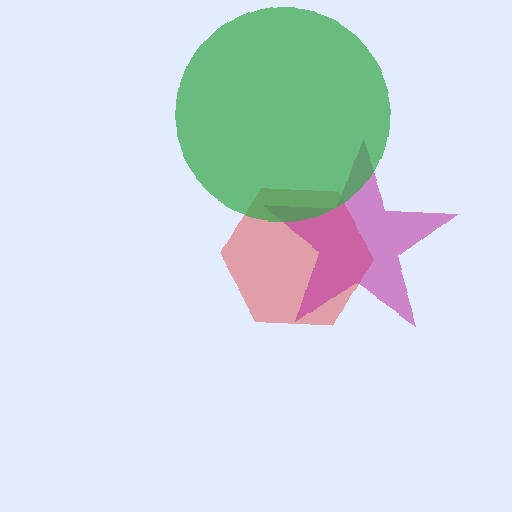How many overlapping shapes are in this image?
There are 3 overlapping shapes in the image.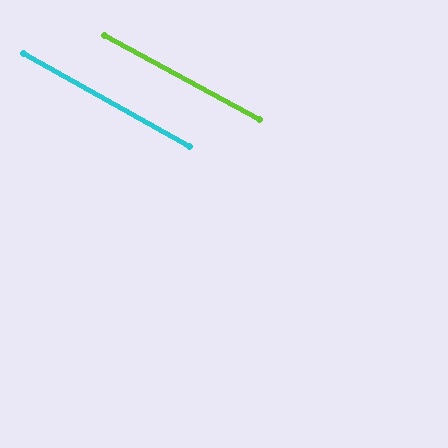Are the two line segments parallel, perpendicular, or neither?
Parallel — their directions differ by only 1.0°.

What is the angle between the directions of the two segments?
Approximately 1 degree.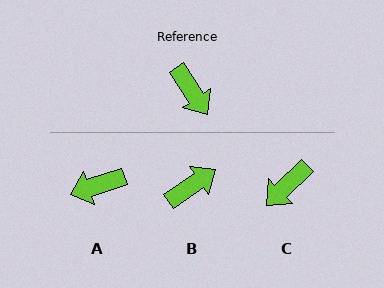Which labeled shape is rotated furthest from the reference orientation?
A, about 106 degrees away.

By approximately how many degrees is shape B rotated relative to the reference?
Approximately 91 degrees counter-clockwise.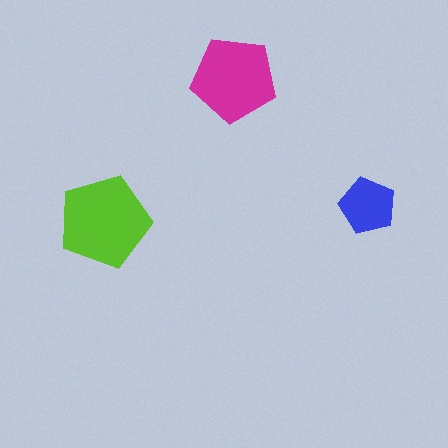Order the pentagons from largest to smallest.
the lime one, the magenta one, the blue one.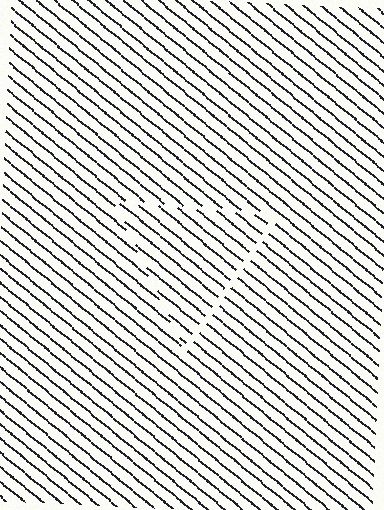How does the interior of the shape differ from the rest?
The interior of the shape contains the same grating, shifted by half a period — the contour is defined by the phase discontinuity where line-ends from the inner and outer gratings abut.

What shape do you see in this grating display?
An illusory triangle. The interior of the shape contains the same grating, shifted by half a period — the contour is defined by the phase discontinuity where line-ends from the inner and outer gratings abut.